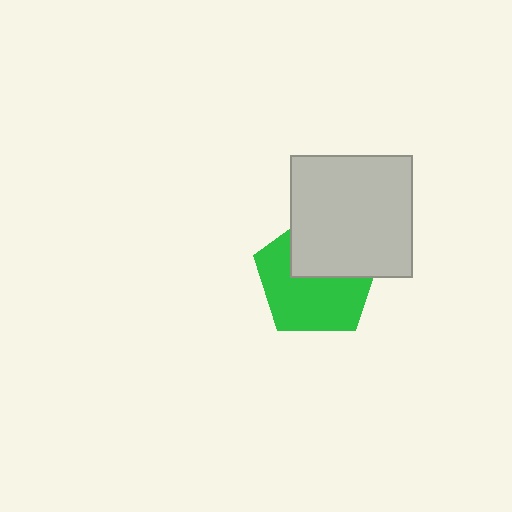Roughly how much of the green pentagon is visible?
About half of it is visible (roughly 59%).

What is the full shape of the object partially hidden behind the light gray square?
The partially hidden object is a green pentagon.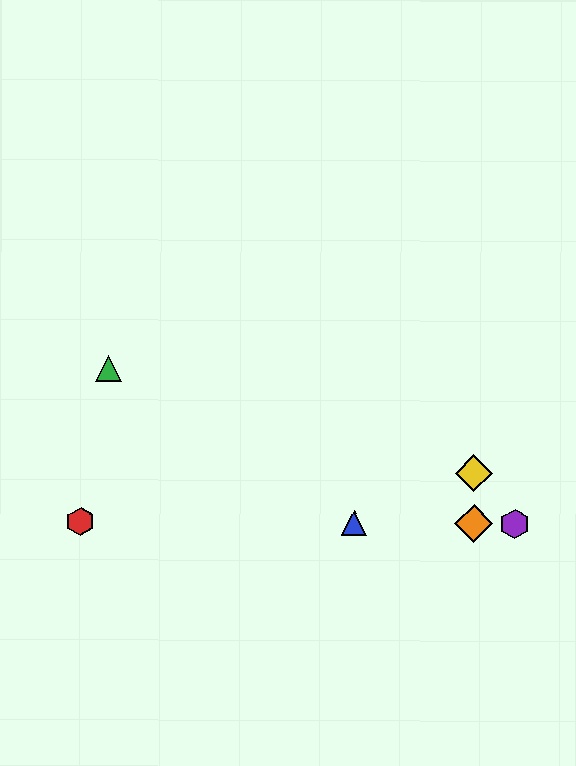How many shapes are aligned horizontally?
4 shapes (the red hexagon, the blue triangle, the purple hexagon, the orange diamond) are aligned horizontally.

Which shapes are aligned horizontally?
The red hexagon, the blue triangle, the purple hexagon, the orange diamond are aligned horizontally.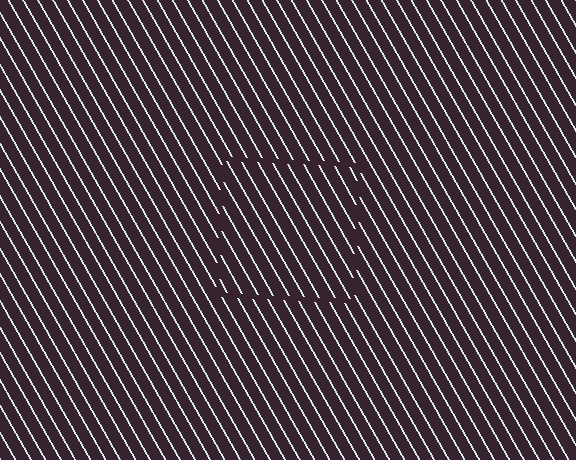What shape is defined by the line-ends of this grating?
An illusory square. The interior of the shape contains the same grating, shifted by half a period — the contour is defined by the phase discontinuity where line-ends from the inner and outer gratings abut.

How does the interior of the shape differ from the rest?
The interior of the shape contains the same grating, shifted by half a period — the contour is defined by the phase discontinuity where line-ends from the inner and outer gratings abut.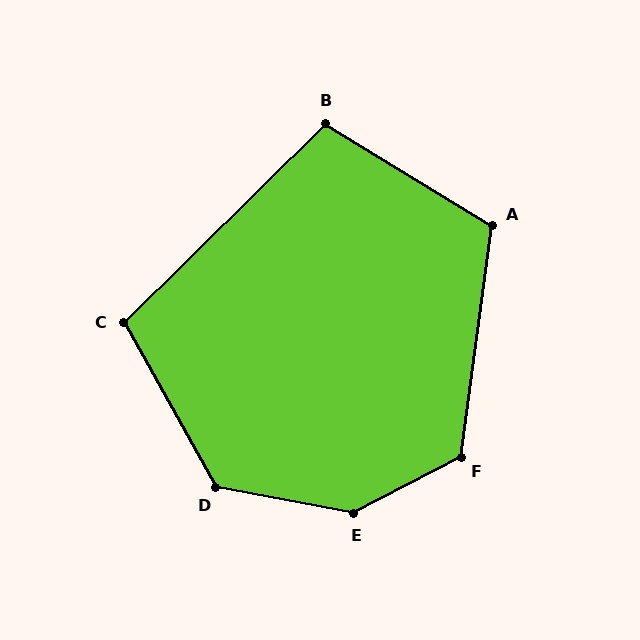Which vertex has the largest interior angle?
E, at approximately 141 degrees.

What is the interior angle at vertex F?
Approximately 126 degrees (obtuse).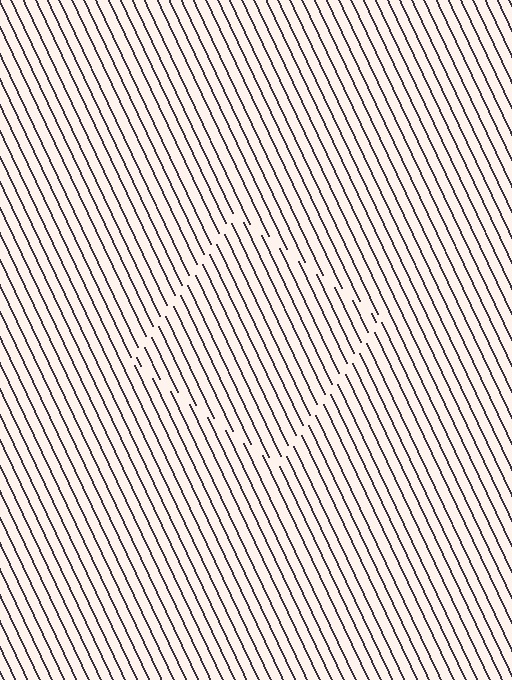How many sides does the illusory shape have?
4 sides — the line-ends trace a square.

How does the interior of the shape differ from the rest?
The interior of the shape contains the same grating, shifted by half a period — the contour is defined by the phase discontinuity where line-ends from the inner and outer gratings abut.